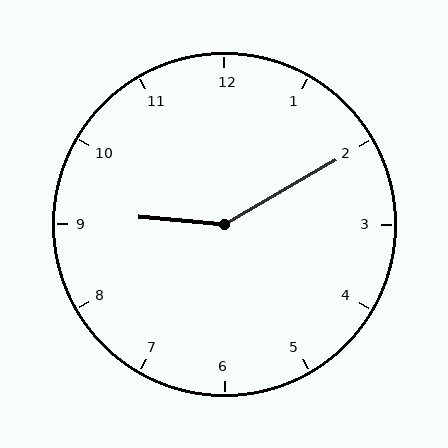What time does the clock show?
9:10.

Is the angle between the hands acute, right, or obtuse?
It is obtuse.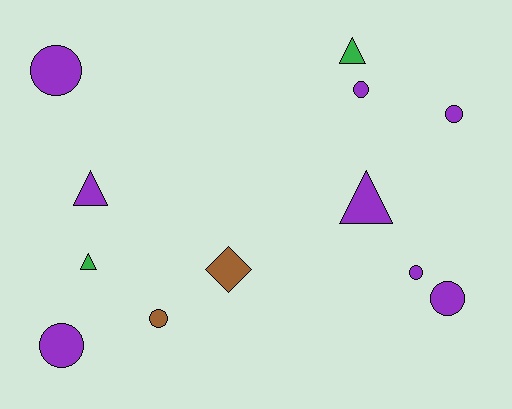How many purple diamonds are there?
There are no purple diamonds.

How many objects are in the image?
There are 12 objects.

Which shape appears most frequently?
Circle, with 7 objects.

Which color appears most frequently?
Purple, with 8 objects.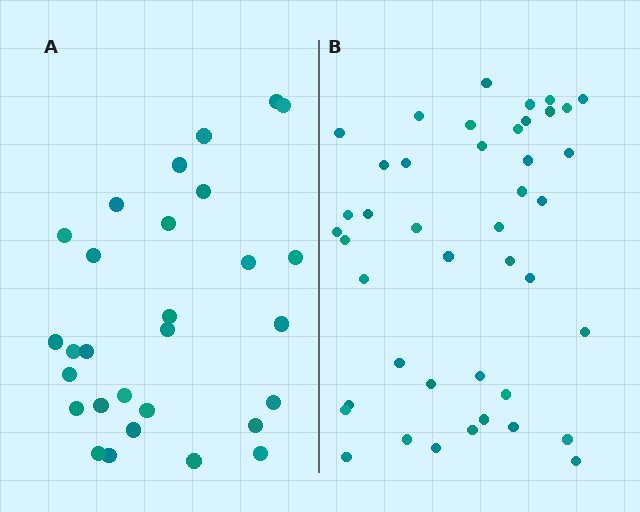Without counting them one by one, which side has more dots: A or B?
Region B (the right region) has more dots.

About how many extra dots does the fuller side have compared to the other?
Region B has approximately 15 more dots than region A.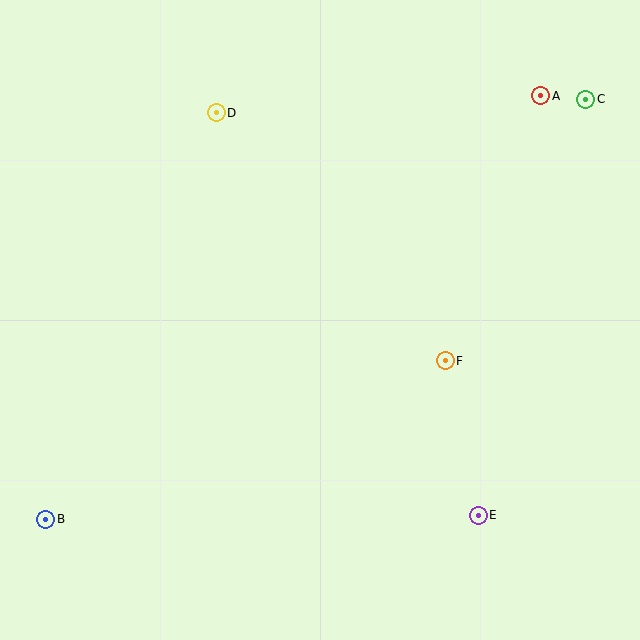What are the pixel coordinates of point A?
Point A is at (541, 96).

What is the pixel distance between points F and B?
The distance between F and B is 430 pixels.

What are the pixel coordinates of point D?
Point D is at (216, 113).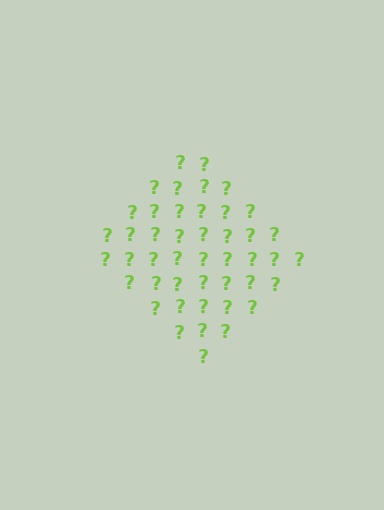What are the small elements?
The small elements are question marks.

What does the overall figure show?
The overall figure shows a diamond.